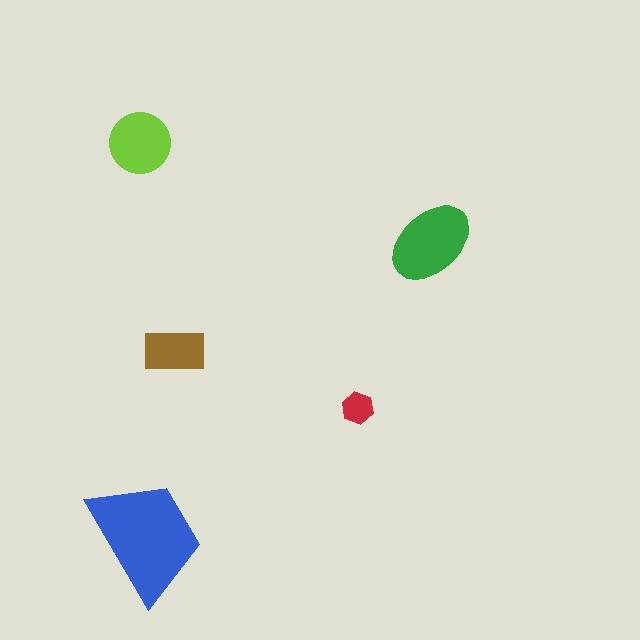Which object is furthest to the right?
The green ellipse is rightmost.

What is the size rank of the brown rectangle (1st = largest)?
4th.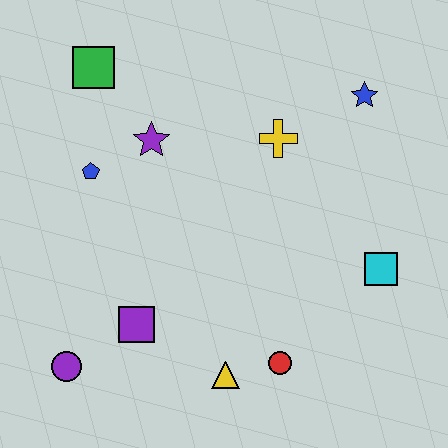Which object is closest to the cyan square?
The red circle is closest to the cyan square.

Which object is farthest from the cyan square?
The green square is farthest from the cyan square.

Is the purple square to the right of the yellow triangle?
No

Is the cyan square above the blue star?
No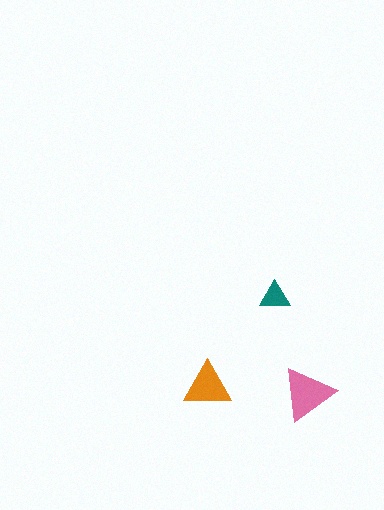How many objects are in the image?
There are 3 objects in the image.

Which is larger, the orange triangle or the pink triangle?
The pink one.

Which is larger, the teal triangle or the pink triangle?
The pink one.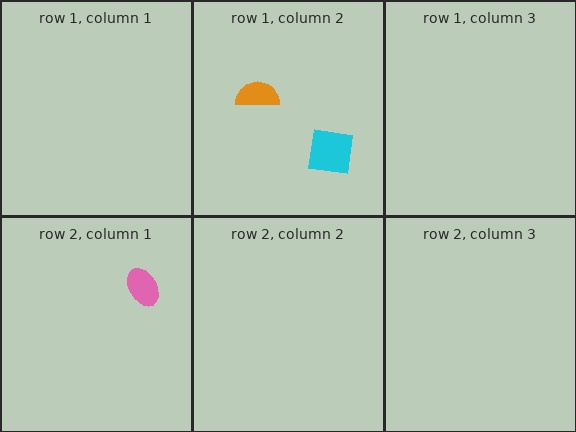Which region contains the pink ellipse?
The row 2, column 1 region.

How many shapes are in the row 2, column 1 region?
1.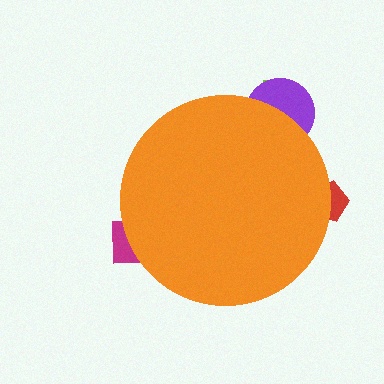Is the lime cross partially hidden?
Yes, the lime cross is partially hidden behind the orange circle.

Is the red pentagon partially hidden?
Yes, the red pentagon is partially hidden behind the orange circle.